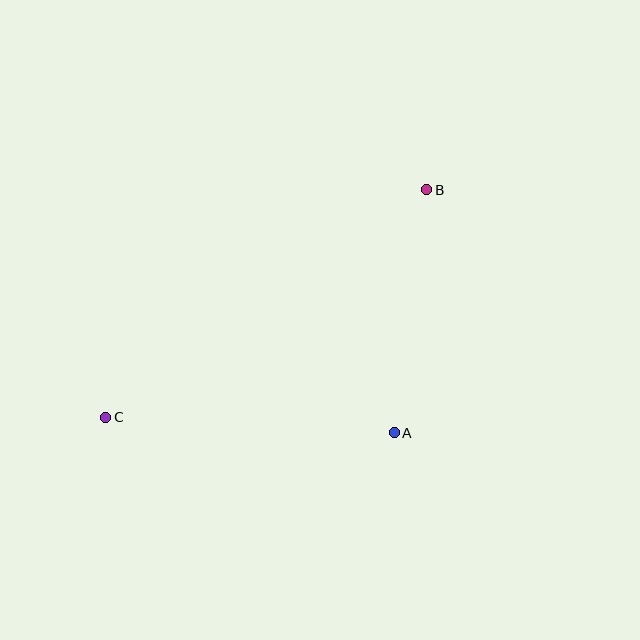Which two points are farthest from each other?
Points B and C are farthest from each other.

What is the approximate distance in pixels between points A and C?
The distance between A and C is approximately 289 pixels.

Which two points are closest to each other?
Points A and B are closest to each other.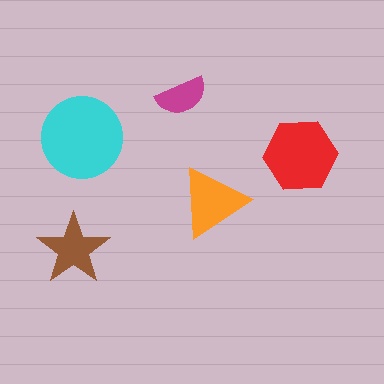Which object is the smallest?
The magenta semicircle.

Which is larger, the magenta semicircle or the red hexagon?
The red hexagon.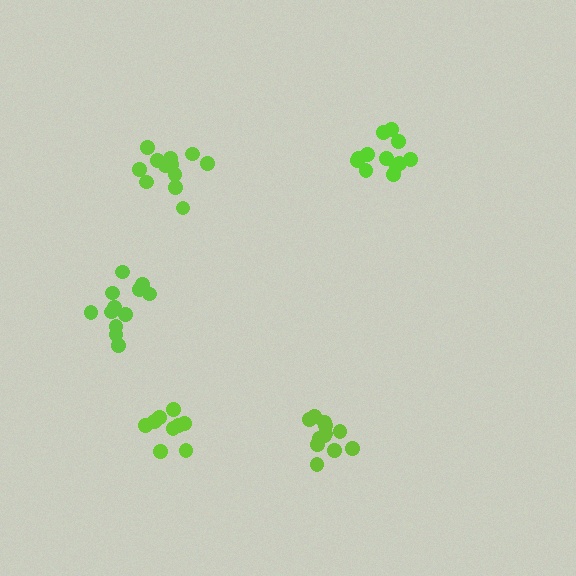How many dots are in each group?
Group 1: 12 dots, Group 2: 9 dots, Group 3: 12 dots, Group 4: 12 dots, Group 5: 12 dots (57 total).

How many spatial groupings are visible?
There are 5 spatial groupings.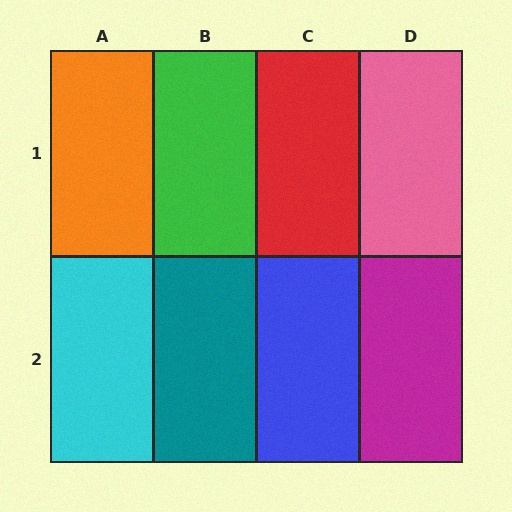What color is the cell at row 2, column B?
Teal.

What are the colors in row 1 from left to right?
Orange, green, red, pink.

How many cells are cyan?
1 cell is cyan.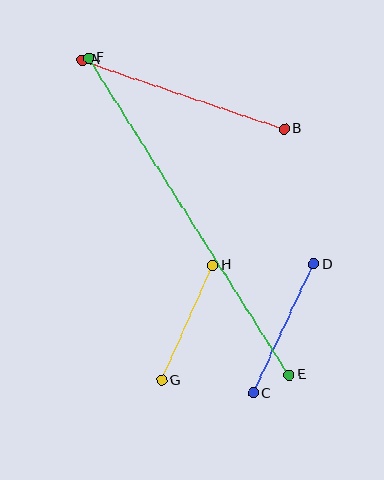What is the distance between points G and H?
The distance is approximately 126 pixels.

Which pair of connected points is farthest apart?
Points E and F are farthest apart.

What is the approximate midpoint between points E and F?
The midpoint is at approximately (189, 217) pixels.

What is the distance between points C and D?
The distance is approximately 143 pixels.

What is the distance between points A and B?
The distance is approximately 214 pixels.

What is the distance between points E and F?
The distance is approximately 375 pixels.